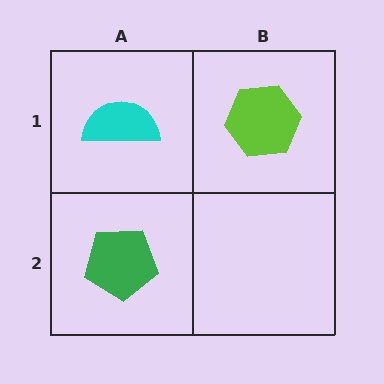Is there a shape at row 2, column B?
No, that cell is empty.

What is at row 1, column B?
A lime hexagon.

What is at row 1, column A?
A cyan semicircle.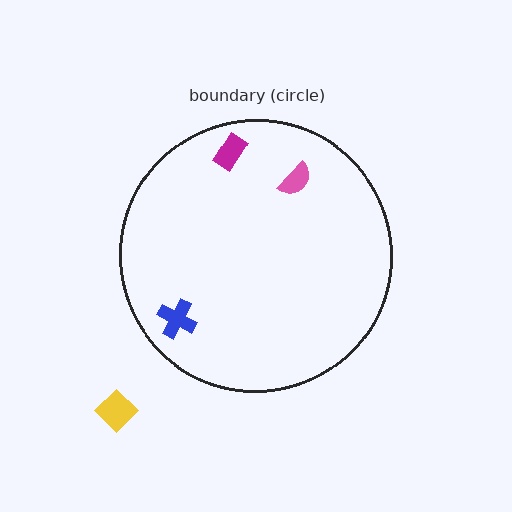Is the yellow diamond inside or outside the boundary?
Outside.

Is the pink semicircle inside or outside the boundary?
Inside.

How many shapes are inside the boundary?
3 inside, 1 outside.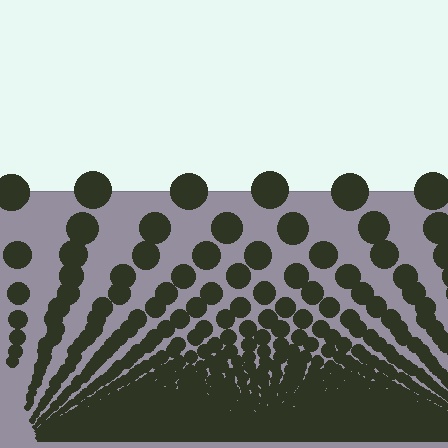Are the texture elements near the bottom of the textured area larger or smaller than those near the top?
Smaller. The gradient is inverted — elements near the bottom are smaller and denser.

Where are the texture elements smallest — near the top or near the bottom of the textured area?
Near the bottom.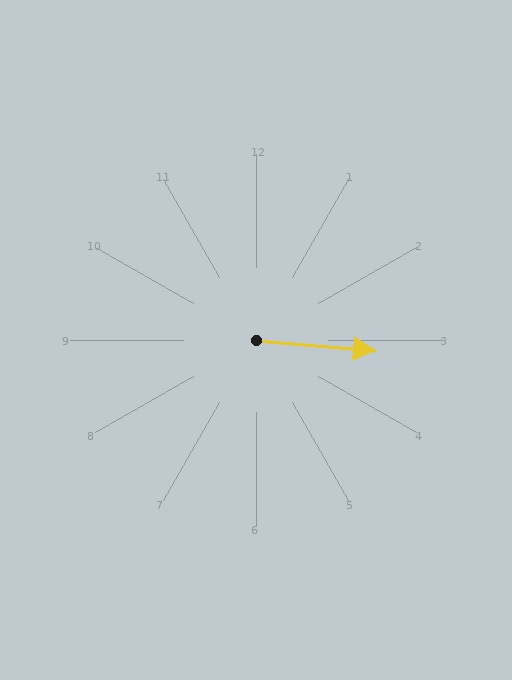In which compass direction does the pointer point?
East.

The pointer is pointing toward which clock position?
Roughly 3 o'clock.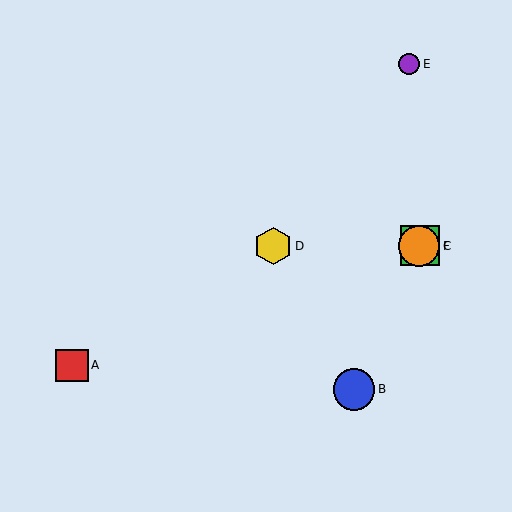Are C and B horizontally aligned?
No, C is at y≈246 and B is at y≈389.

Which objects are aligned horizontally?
Objects C, D, F are aligned horizontally.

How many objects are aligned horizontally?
3 objects (C, D, F) are aligned horizontally.